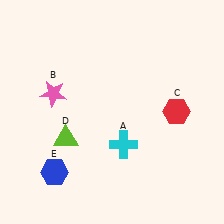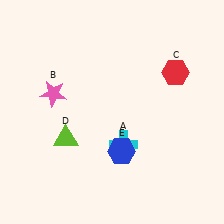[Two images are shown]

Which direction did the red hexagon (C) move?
The red hexagon (C) moved up.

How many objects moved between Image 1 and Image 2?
2 objects moved between the two images.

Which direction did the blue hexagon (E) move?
The blue hexagon (E) moved right.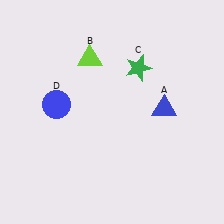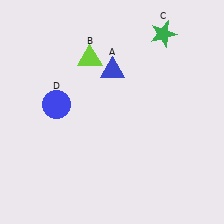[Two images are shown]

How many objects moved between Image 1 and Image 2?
2 objects moved between the two images.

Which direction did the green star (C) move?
The green star (C) moved up.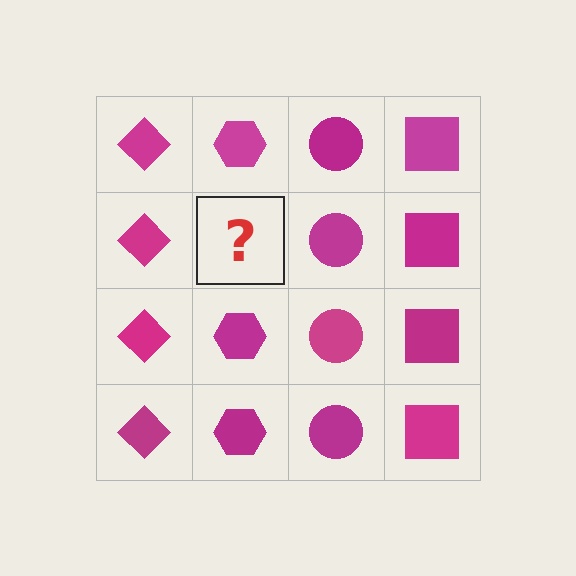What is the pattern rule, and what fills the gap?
The rule is that each column has a consistent shape. The gap should be filled with a magenta hexagon.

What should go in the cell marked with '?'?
The missing cell should contain a magenta hexagon.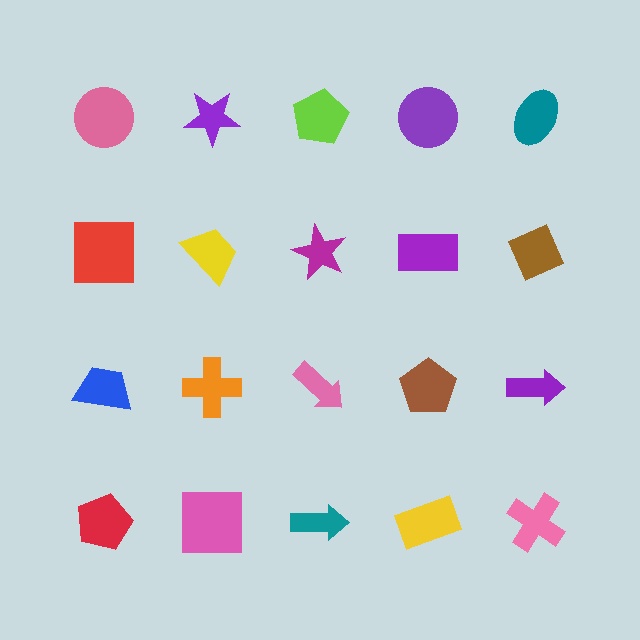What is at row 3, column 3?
A pink arrow.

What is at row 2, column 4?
A purple rectangle.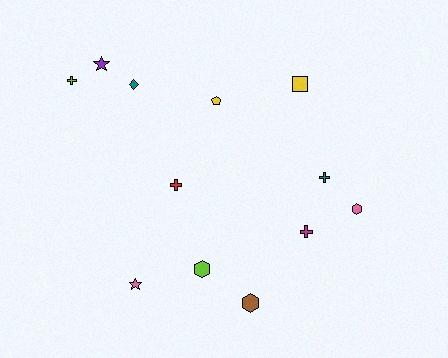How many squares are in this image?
There is 1 square.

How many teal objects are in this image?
There are 2 teal objects.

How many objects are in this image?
There are 12 objects.